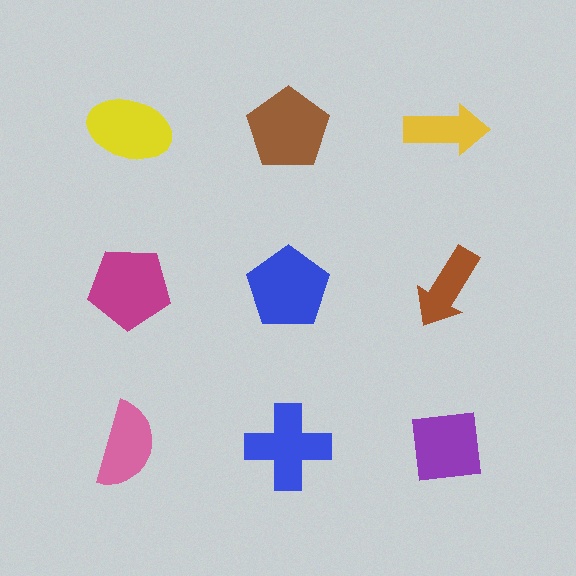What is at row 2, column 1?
A magenta pentagon.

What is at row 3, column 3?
A purple square.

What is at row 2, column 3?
A brown arrow.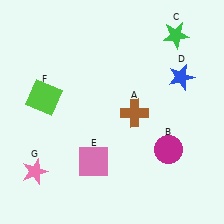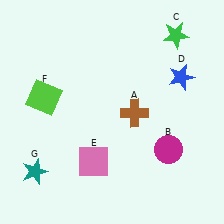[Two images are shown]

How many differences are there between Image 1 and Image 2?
There is 1 difference between the two images.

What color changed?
The star (G) changed from pink in Image 1 to teal in Image 2.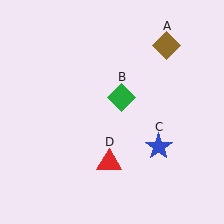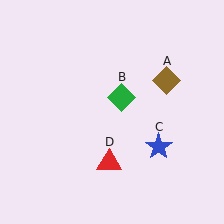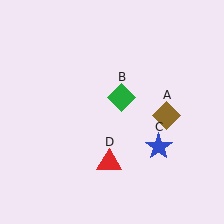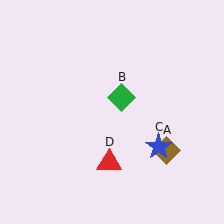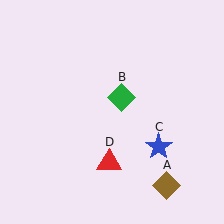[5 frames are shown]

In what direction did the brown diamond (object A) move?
The brown diamond (object A) moved down.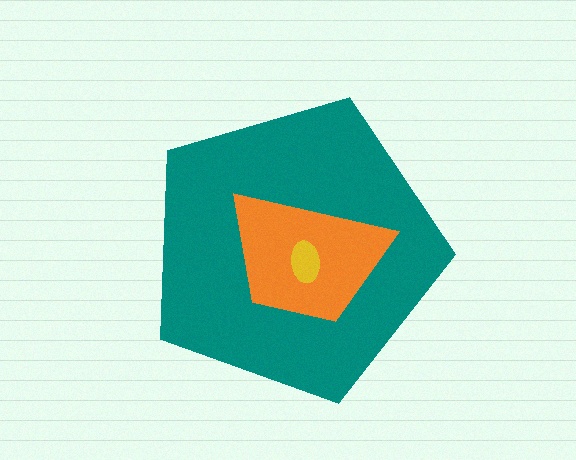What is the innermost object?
The yellow ellipse.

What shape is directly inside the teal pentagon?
The orange trapezoid.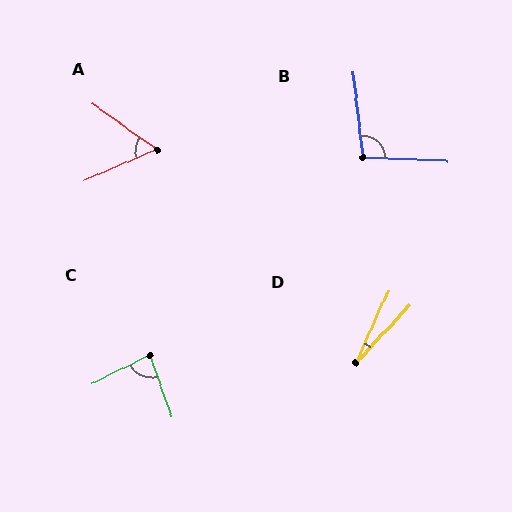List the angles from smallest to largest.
D (19°), A (58°), C (83°), B (99°).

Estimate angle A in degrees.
Approximately 58 degrees.